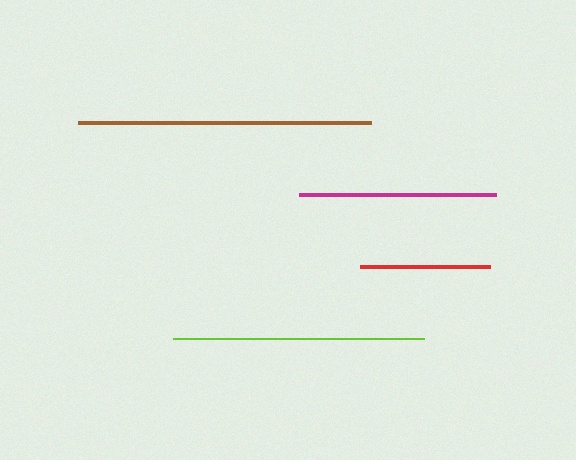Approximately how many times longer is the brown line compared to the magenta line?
The brown line is approximately 1.5 times the length of the magenta line.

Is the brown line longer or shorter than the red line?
The brown line is longer than the red line.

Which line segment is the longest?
The brown line is the longest at approximately 294 pixels.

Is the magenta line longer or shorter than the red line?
The magenta line is longer than the red line.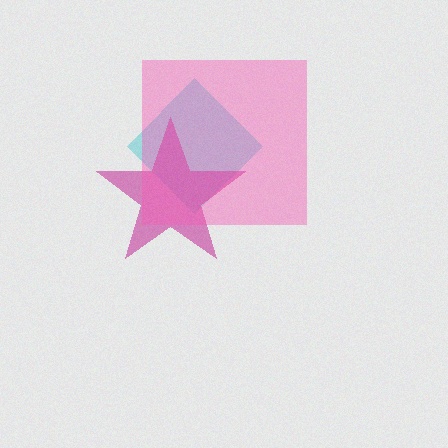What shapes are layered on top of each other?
The layered shapes are: a cyan diamond, a magenta star, a pink square.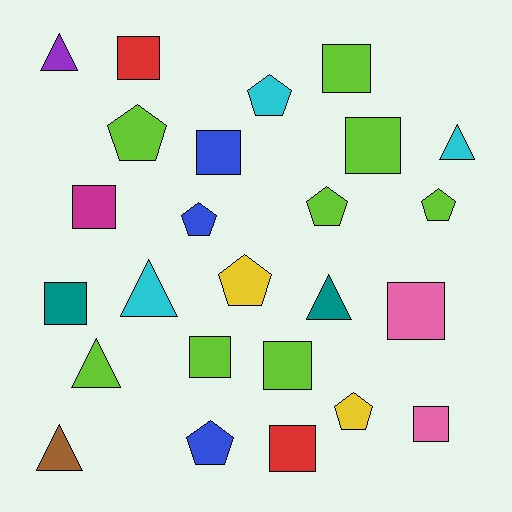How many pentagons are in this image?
There are 8 pentagons.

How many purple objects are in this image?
There is 1 purple object.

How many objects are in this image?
There are 25 objects.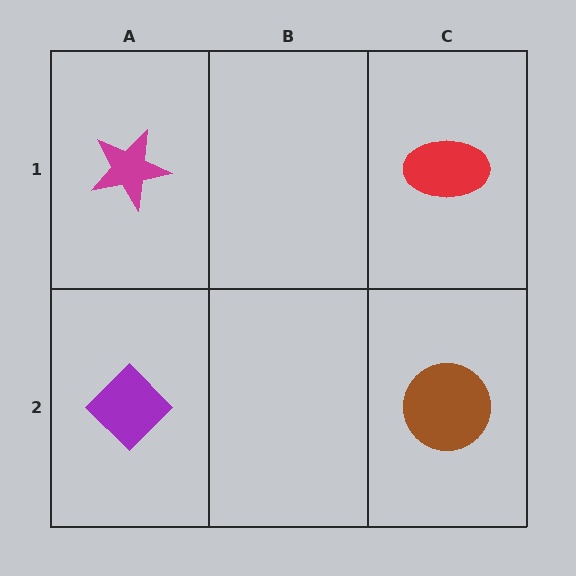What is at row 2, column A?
A purple diamond.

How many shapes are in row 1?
2 shapes.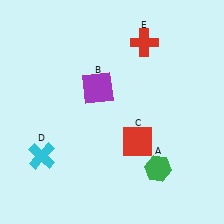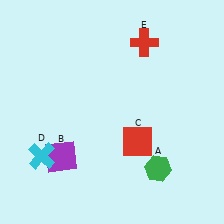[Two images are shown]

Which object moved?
The purple square (B) moved down.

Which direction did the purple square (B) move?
The purple square (B) moved down.